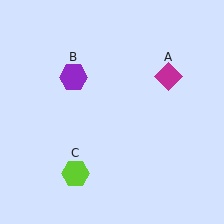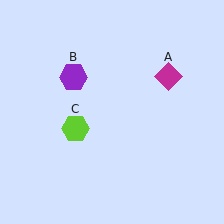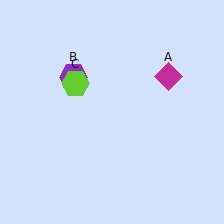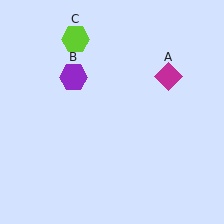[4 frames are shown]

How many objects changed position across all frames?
1 object changed position: lime hexagon (object C).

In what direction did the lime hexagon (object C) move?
The lime hexagon (object C) moved up.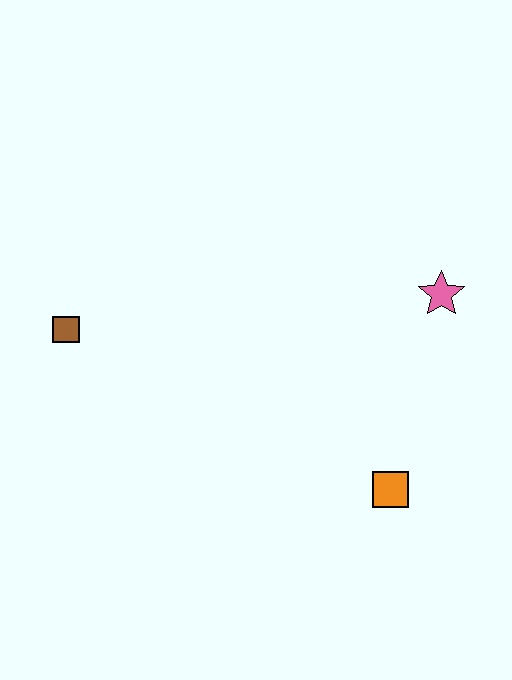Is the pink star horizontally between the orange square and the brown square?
No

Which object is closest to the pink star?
The orange square is closest to the pink star.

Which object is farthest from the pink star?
The brown square is farthest from the pink star.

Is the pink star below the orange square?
No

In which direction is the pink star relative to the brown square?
The pink star is to the right of the brown square.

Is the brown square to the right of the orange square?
No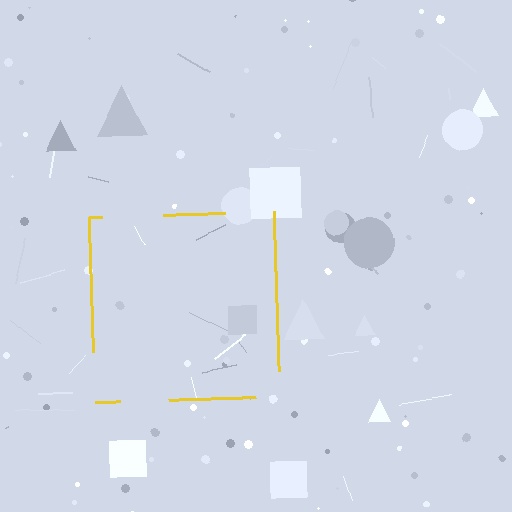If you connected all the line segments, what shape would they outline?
They would outline a square.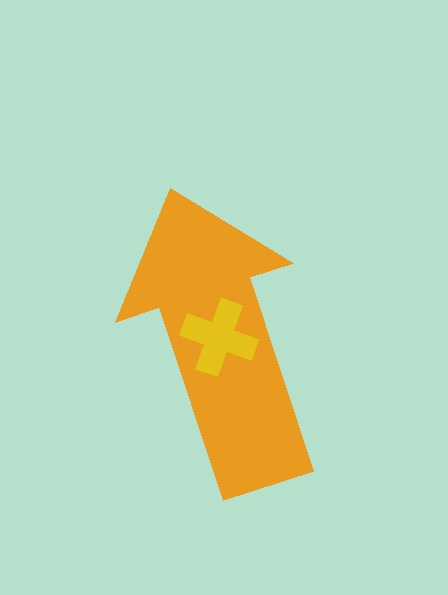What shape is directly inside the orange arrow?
The yellow cross.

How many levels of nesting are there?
2.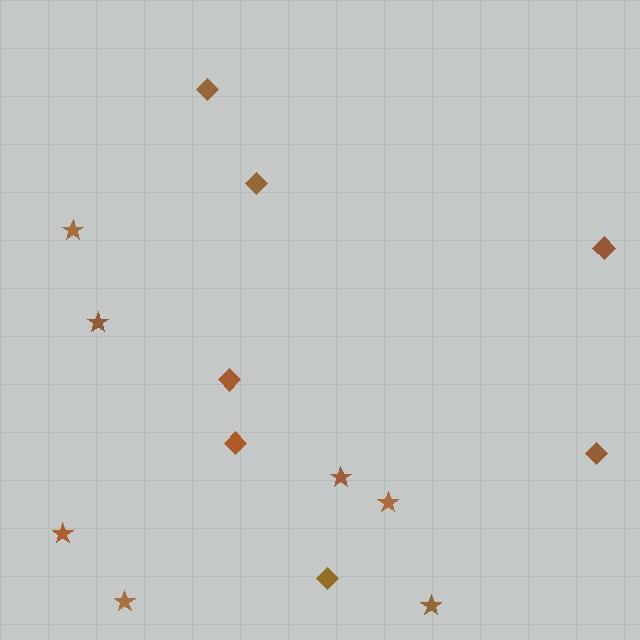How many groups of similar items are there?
There are 2 groups: one group of diamonds (7) and one group of stars (7).